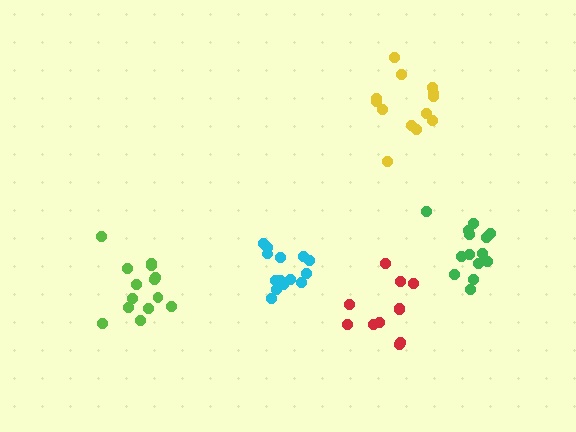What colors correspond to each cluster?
The clusters are colored: cyan, yellow, green, red, lime.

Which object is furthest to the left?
The lime cluster is leftmost.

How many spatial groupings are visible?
There are 5 spatial groupings.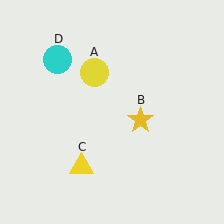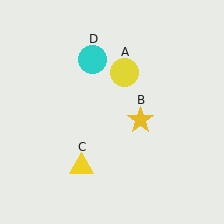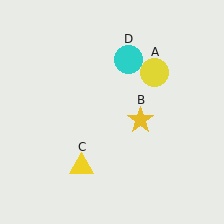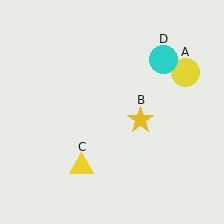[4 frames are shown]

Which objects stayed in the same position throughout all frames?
Yellow star (object B) and yellow triangle (object C) remained stationary.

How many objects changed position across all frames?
2 objects changed position: yellow circle (object A), cyan circle (object D).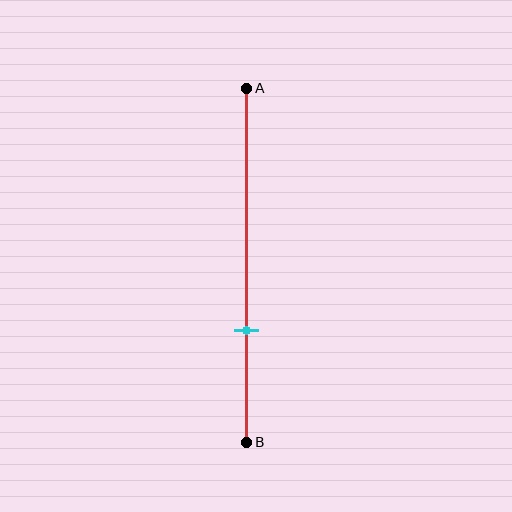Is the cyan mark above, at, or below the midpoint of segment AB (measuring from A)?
The cyan mark is below the midpoint of segment AB.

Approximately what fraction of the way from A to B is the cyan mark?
The cyan mark is approximately 70% of the way from A to B.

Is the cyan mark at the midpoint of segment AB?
No, the mark is at about 70% from A, not at the 50% midpoint.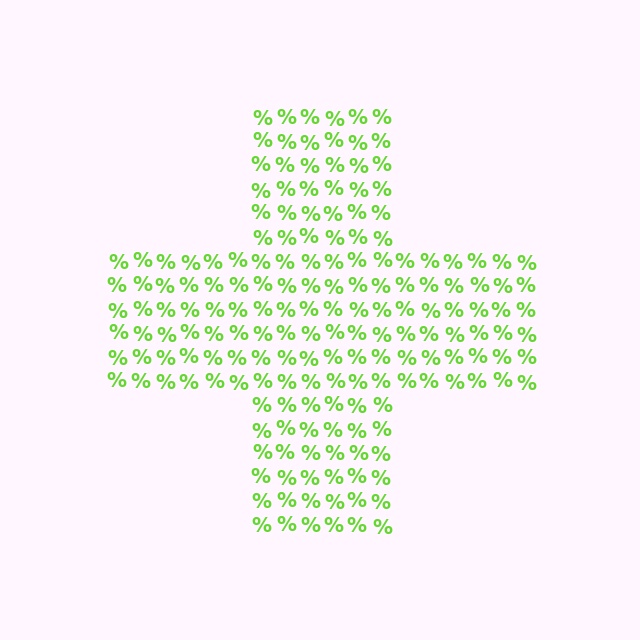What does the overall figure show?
The overall figure shows a cross.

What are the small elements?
The small elements are percent signs.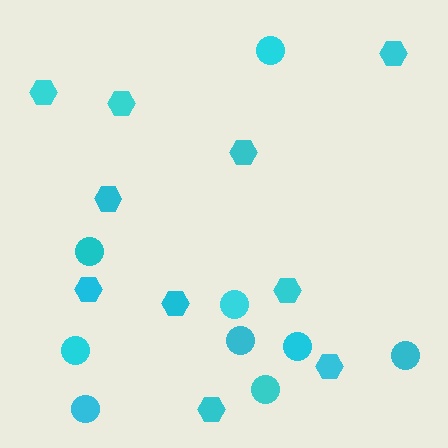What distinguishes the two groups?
There are 2 groups: one group of circles (9) and one group of hexagons (10).